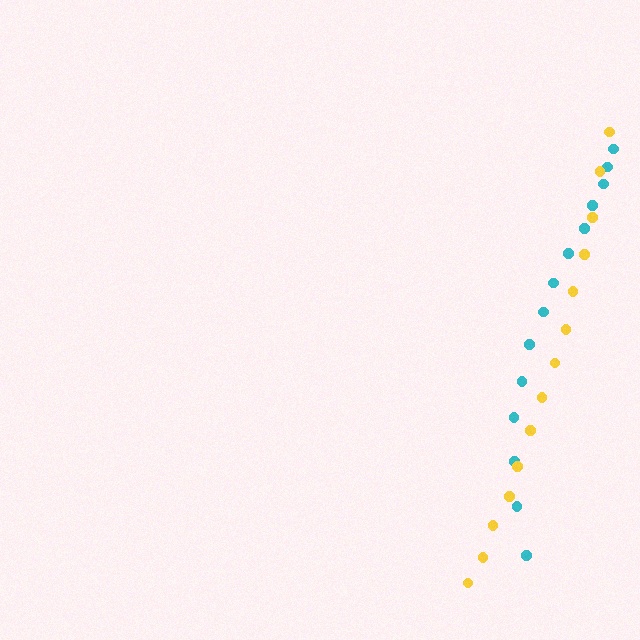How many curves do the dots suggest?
There are 2 distinct paths.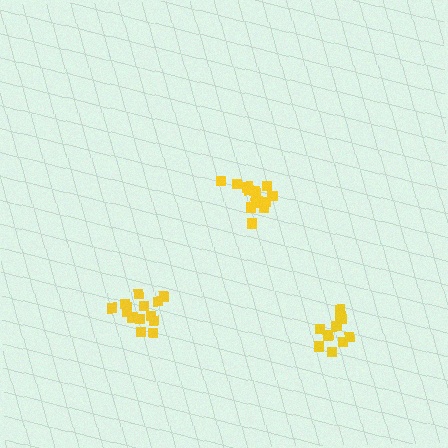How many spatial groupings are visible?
There are 3 spatial groupings.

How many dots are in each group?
Group 1: 14 dots, Group 2: 12 dots, Group 3: 14 dots (40 total).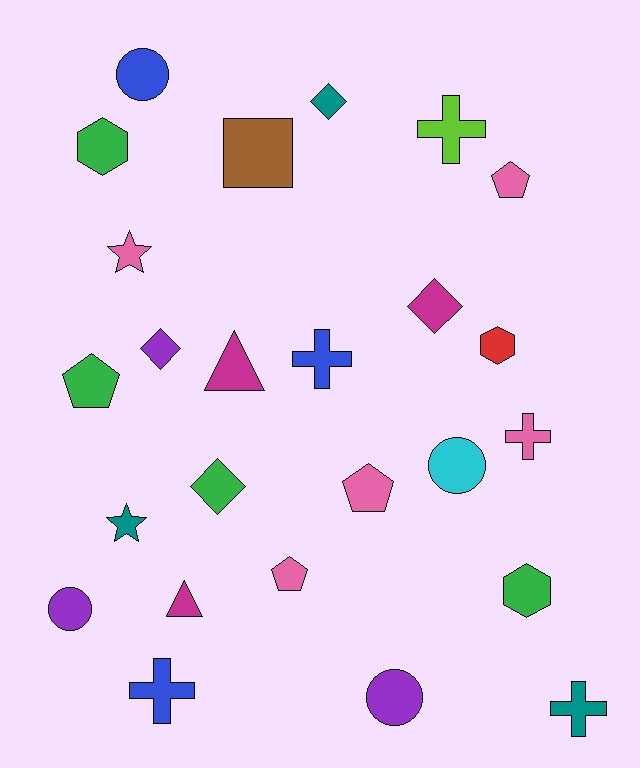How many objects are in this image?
There are 25 objects.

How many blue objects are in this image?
There are 3 blue objects.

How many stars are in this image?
There are 2 stars.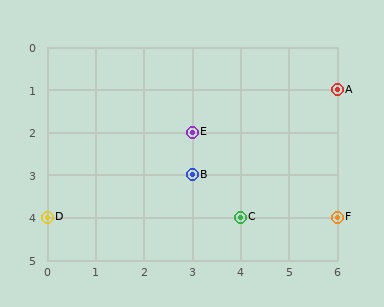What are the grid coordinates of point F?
Point F is at grid coordinates (6, 4).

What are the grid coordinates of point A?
Point A is at grid coordinates (6, 1).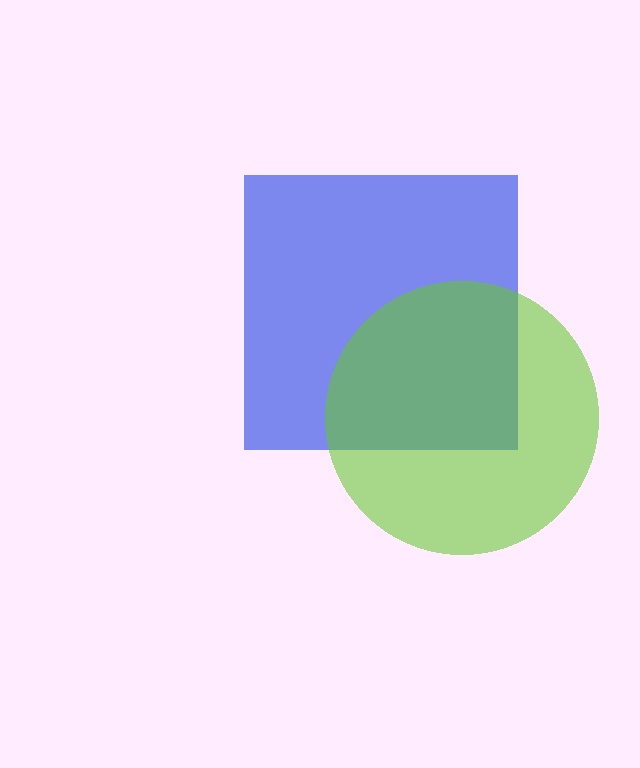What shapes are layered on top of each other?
The layered shapes are: a blue square, a lime circle.